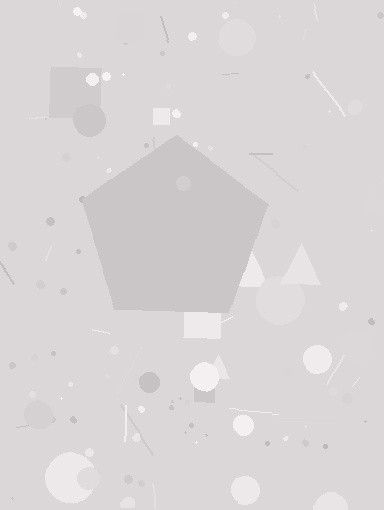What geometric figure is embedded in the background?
A pentagon is embedded in the background.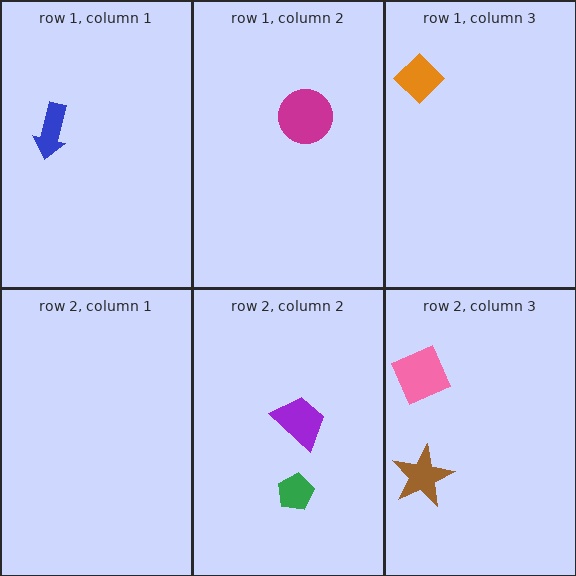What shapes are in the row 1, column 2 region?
The magenta circle.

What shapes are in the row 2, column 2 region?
The purple trapezoid, the green pentagon.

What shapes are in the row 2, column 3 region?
The pink square, the brown star.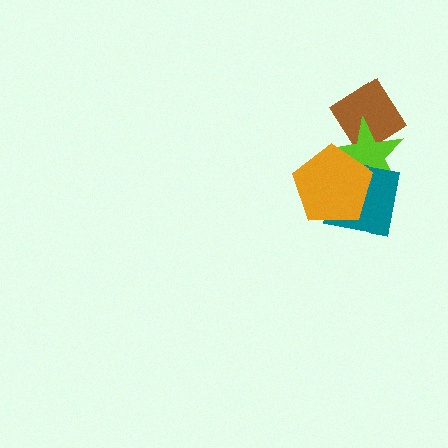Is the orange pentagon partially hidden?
No, no other shape covers it.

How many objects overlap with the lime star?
3 objects overlap with the lime star.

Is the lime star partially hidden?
Yes, it is partially covered by another shape.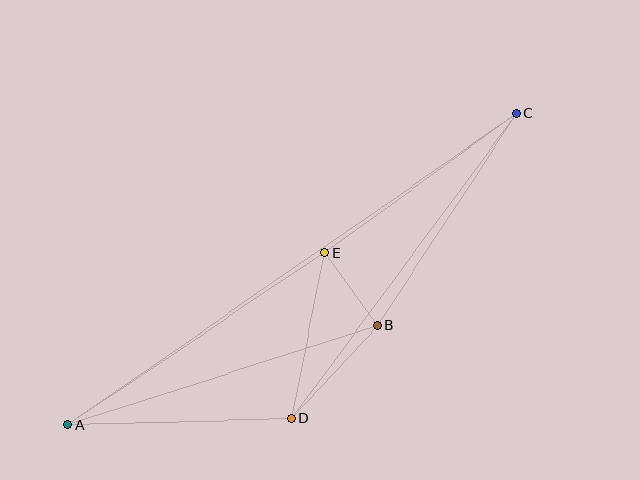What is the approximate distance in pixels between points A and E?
The distance between A and E is approximately 309 pixels.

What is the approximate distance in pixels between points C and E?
The distance between C and E is approximately 237 pixels.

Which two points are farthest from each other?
Points A and C are farthest from each other.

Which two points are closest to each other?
Points B and E are closest to each other.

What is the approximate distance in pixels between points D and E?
The distance between D and E is approximately 169 pixels.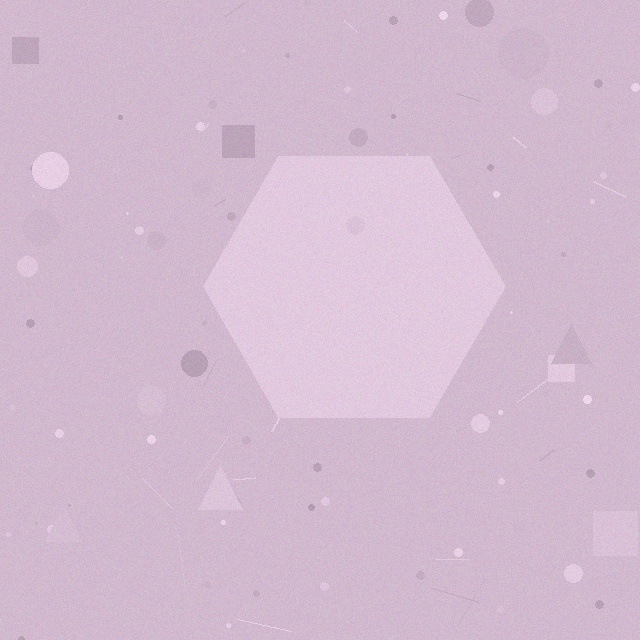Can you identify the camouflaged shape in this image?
The camouflaged shape is a hexagon.